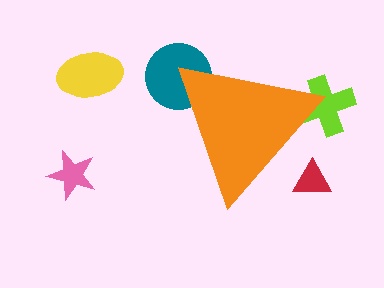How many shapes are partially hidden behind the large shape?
4 shapes are partially hidden.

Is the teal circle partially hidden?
Yes, the teal circle is partially hidden behind the orange triangle.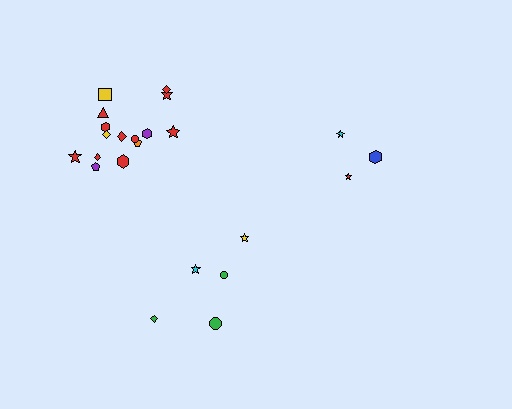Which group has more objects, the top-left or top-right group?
The top-left group.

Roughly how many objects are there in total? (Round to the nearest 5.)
Roughly 25 objects in total.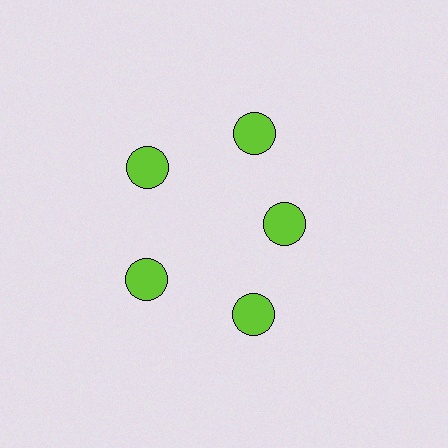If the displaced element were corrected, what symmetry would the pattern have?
It would have 5-fold rotational symmetry — the pattern would map onto itself every 72 degrees.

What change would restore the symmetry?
The symmetry would be restored by moving it outward, back onto the ring so that all 5 circles sit at equal angles and equal distance from the center.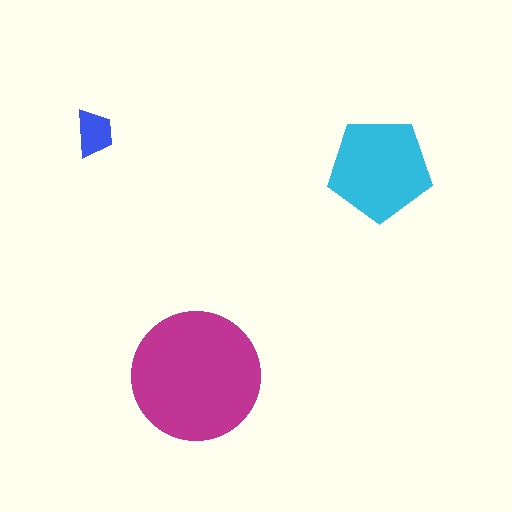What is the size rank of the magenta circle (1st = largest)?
1st.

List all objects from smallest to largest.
The blue trapezoid, the cyan pentagon, the magenta circle.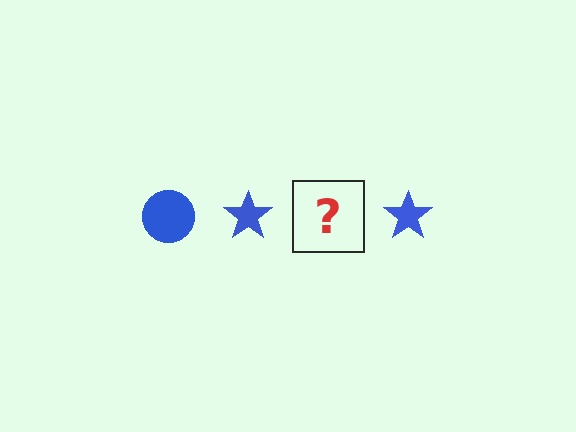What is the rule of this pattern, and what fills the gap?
The rule is that the pattern cycles through circle, star shapes in blue. The gap should be filled with a blue circle.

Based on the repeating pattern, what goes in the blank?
The blank should be a blue circle.